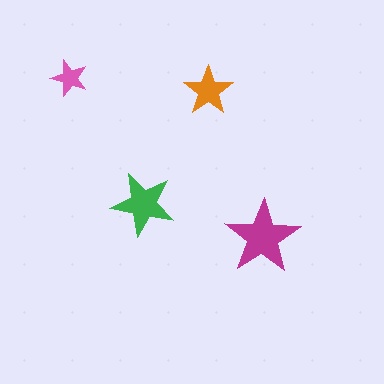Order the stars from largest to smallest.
the magenta one, the green one, the orange one, the pink one.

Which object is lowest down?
The magenta star is bottommost.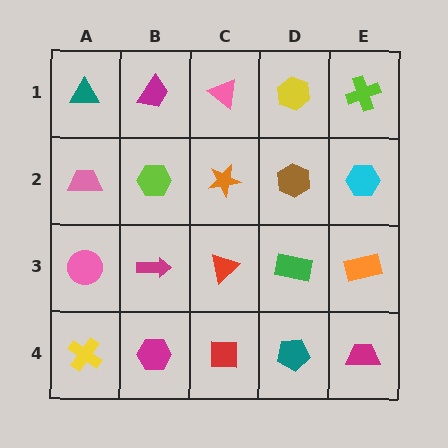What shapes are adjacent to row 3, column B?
A lime hexagon (row 2, column B), a magenta hexagon (row 4, column B), a pink circle (row 3, column A), a red triangle (row 3, column C).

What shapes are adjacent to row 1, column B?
A lime hexagon (row 2, column B), a teal triangle (row 1, column A), a pink triangle (row 1, column C).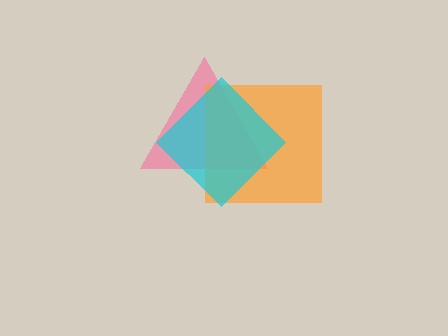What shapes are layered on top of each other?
The layered shapes are: a pink triangle, an orange square, a cyan diamond.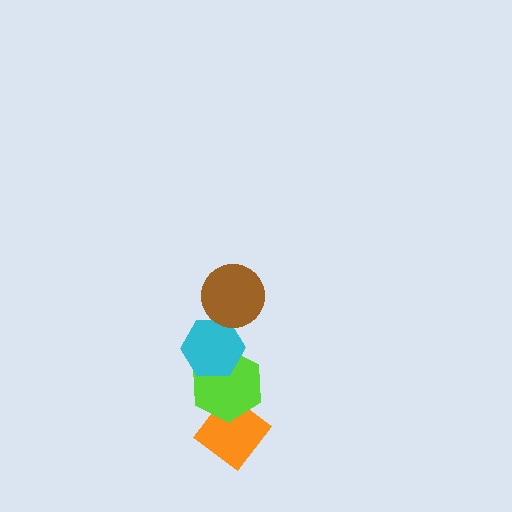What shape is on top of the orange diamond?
The lime hexagon is on top of the orange diamond.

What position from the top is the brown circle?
The brown circle is 1st from the top.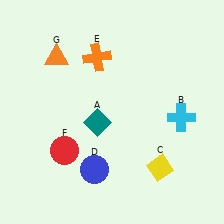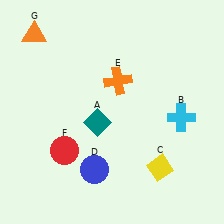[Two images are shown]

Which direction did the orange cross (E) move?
The orange cross (E) moved down.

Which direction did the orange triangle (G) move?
The orange triangle (G) moved up.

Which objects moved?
The objects that moved are: the orange cross (E), the orange triangle (G).